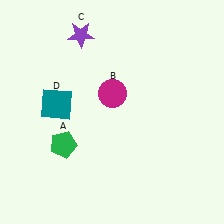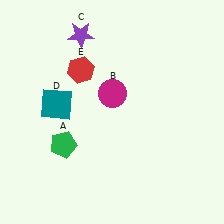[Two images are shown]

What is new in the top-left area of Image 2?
A red hexagon (E) was added in the top-left area of Image 2.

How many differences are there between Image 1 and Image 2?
There is 1 difference between the two images.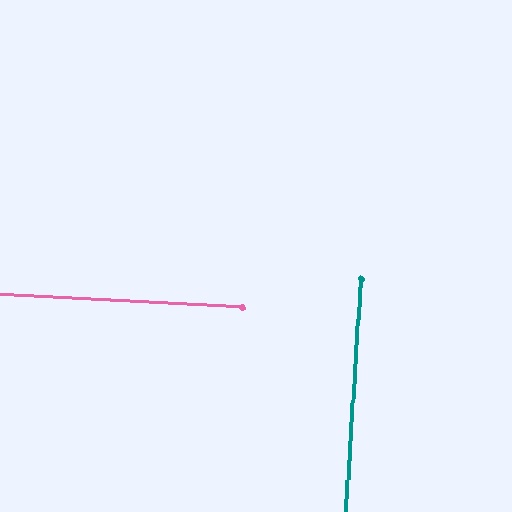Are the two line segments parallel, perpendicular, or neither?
Perpendicular — they meet at approximately 90°.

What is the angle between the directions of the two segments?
Approximately 90 degrees.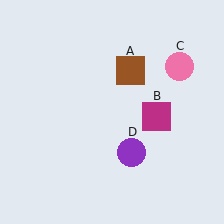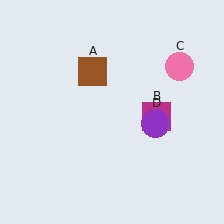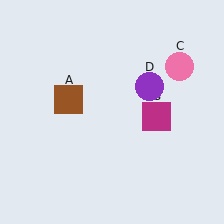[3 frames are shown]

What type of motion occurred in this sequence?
The brown square (object A), purple circle (object D) rotated counterclockwise around the center of the scene.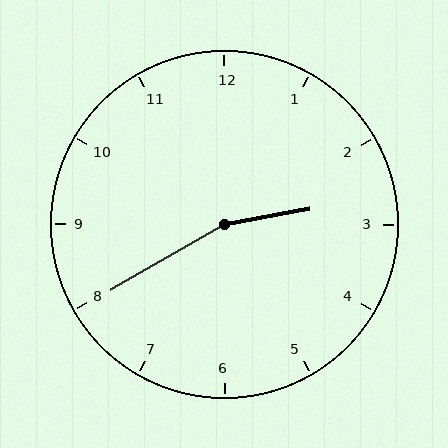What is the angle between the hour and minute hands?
Approximately 160 degrees.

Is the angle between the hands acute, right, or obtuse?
It is obtuse.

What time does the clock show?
2:40.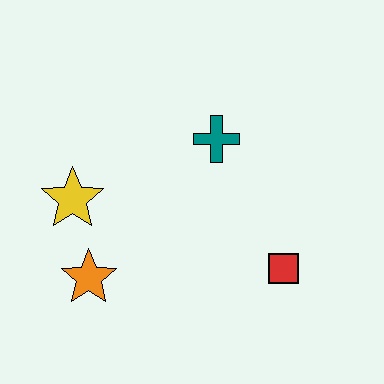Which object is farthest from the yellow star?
The red square is farthest from the yellow star.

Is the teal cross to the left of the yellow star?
No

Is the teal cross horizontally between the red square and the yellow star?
Yes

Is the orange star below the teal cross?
Yes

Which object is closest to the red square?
The teal cross is closest to the red square.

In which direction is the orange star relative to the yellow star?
The orange star is below the yellow star.